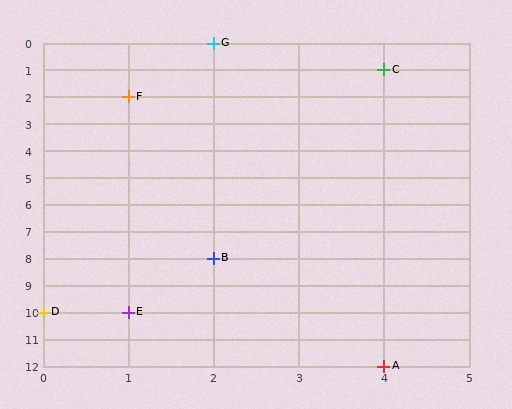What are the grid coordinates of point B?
Point B is at grid coordinates (2, 8).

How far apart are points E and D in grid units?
Points E and D are 1 column apart.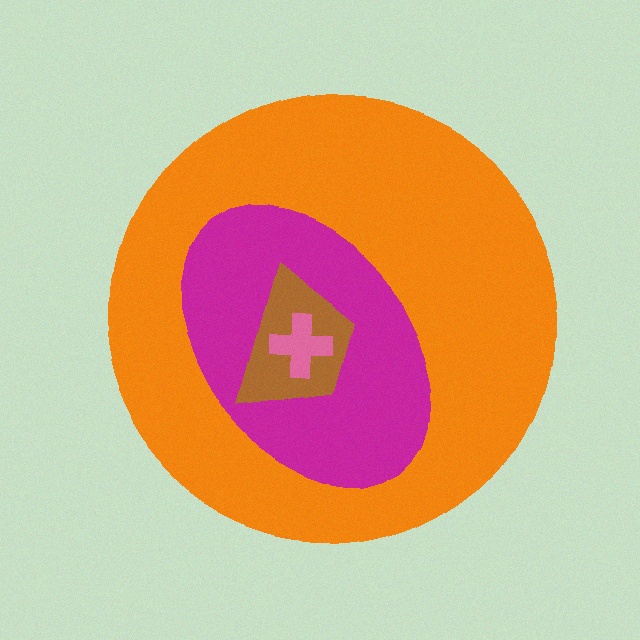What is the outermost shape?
The orange circle.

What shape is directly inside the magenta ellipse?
The brown trapezoid.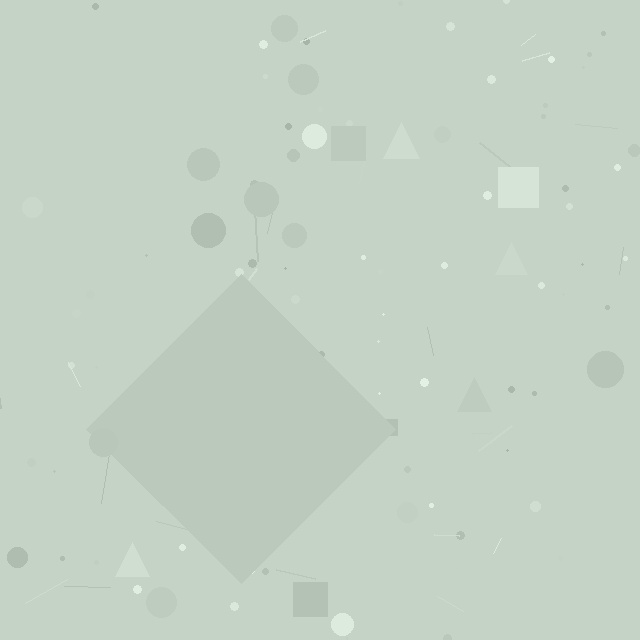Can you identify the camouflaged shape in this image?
The camouflaged shape is a diamond.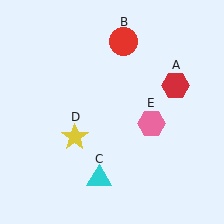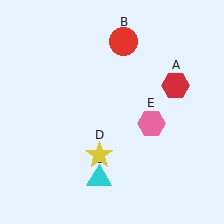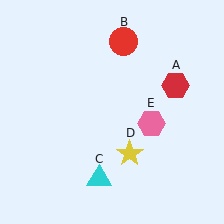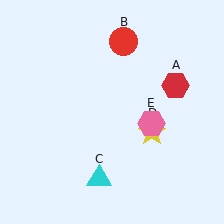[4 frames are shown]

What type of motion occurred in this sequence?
The yellow star (object D) rotated counterclockwise around the center of the scene.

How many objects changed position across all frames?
1 object changed position: yellow star (object D).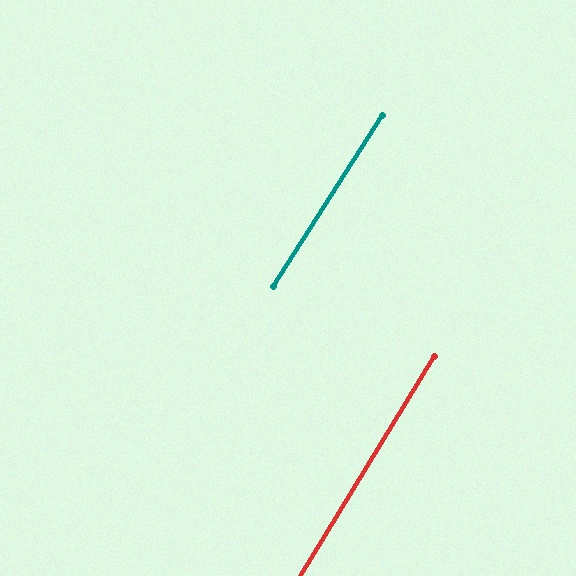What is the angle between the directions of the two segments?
Approximately 1 degree.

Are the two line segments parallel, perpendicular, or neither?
Parallel — their directions differ by only 1.4°.